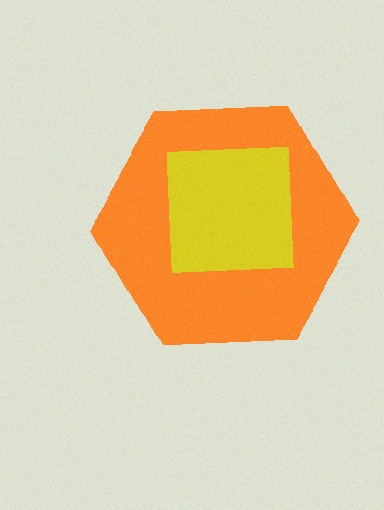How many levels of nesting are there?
2.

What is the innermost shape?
The yellow square.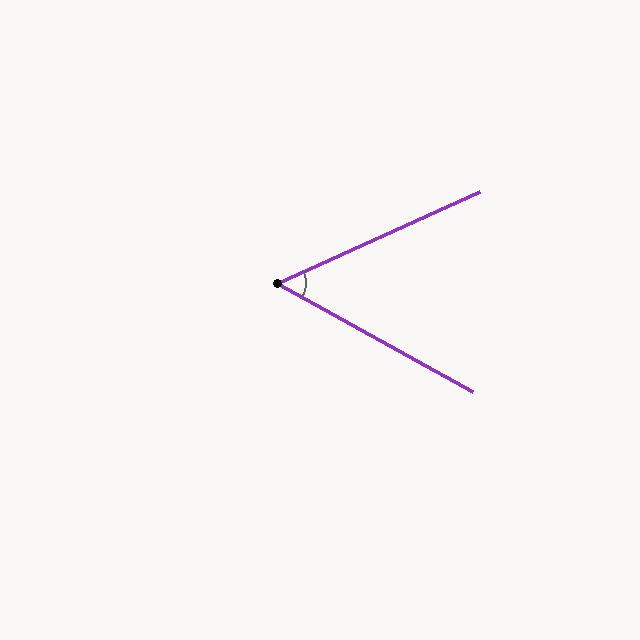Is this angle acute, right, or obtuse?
It is acute.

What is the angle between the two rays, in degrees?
Approximately 53 degrees.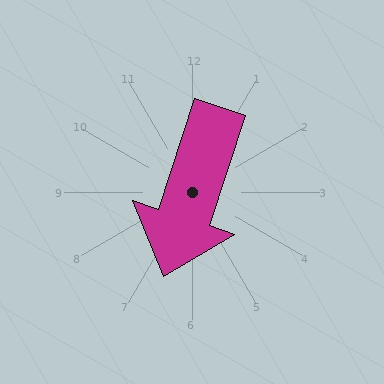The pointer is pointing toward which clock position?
Roughly 7 o'clock.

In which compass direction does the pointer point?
South.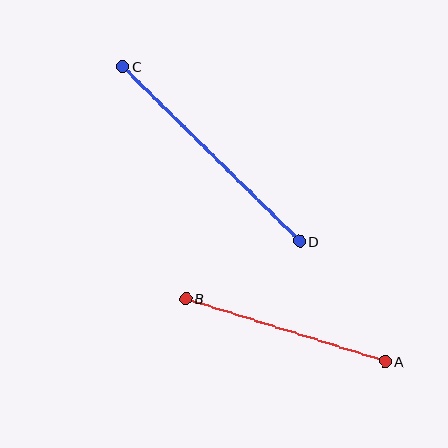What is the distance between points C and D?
The distance is approximately 249 pixels.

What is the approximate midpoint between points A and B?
The midpoint is at approximately (285, 330) pixels.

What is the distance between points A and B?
The distance is approximately 209 pixels.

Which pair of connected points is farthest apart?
Points C and D are farthest apart.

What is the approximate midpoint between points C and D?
The midpoint is at approximately (211, 154) pixels.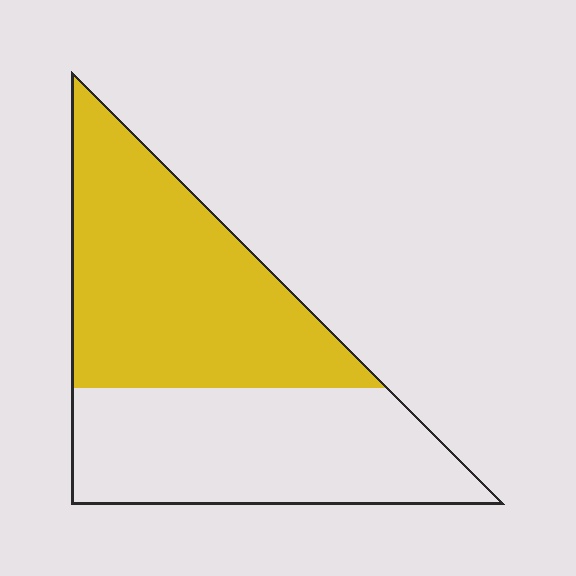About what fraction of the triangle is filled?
About one half (1/2).